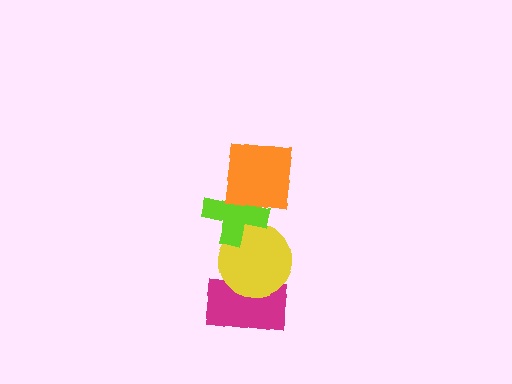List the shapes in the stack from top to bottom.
From top to bottom: the orange square, the lime cross, the yellow circle, the magenta rectangle.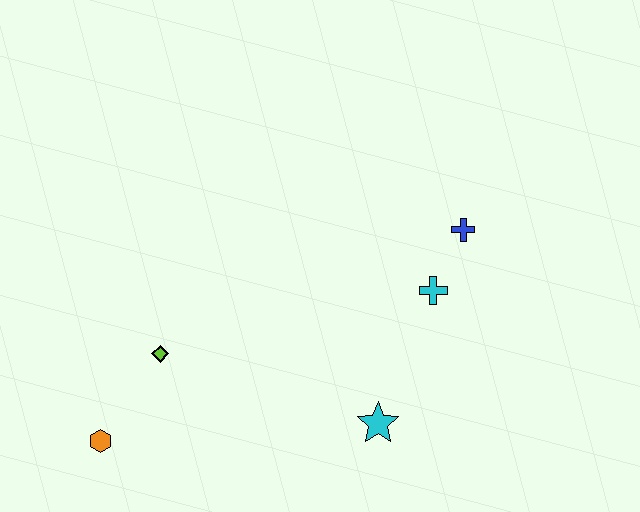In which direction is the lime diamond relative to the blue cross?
The lime diamond is to the left of the blue cross.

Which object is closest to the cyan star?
The cyan cross is closest to the cyan star.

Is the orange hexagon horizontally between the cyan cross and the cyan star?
No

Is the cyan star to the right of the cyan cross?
No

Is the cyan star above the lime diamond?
No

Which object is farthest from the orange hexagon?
The blue cross is farthest from the orange hexagon.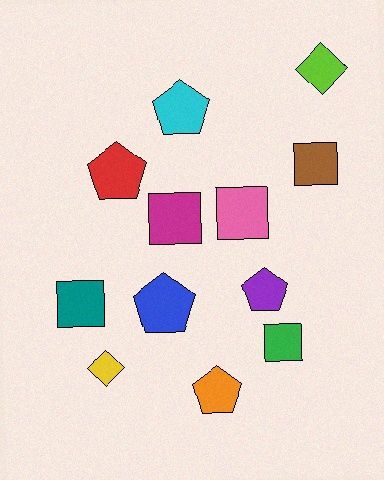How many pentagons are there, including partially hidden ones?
There are 5 pentagons.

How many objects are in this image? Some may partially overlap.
There are 12 objects.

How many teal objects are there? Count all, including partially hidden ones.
There is 1 teal object.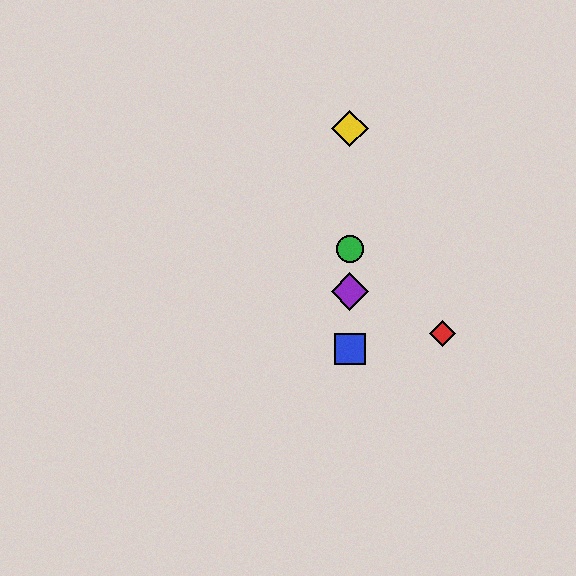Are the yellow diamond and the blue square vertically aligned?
Yes, both are at x≈350.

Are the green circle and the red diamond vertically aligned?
No, the green circle is at x≈350 and the red diamond is at x≈442.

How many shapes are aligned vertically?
4 shapes (the blue square, the green circle, the yellow diamond, the purple diamond) are aligned vertically.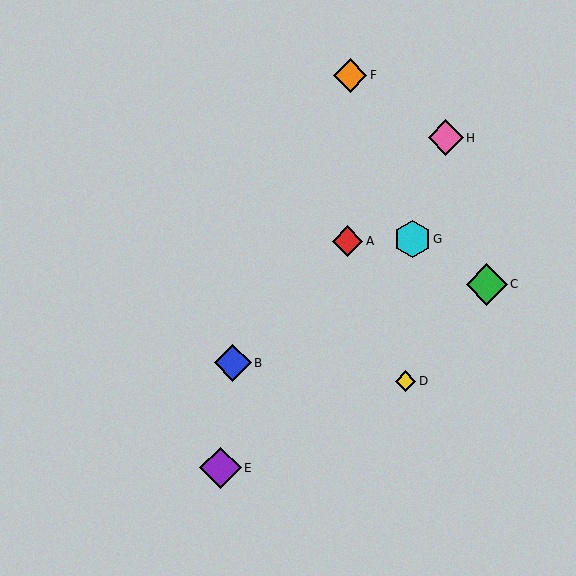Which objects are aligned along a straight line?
Objects A, B, H are aligned along a straight line.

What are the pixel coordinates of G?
Object G is at (412, 239).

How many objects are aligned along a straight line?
3 objects (A, B, H) are aligned along a straight line.